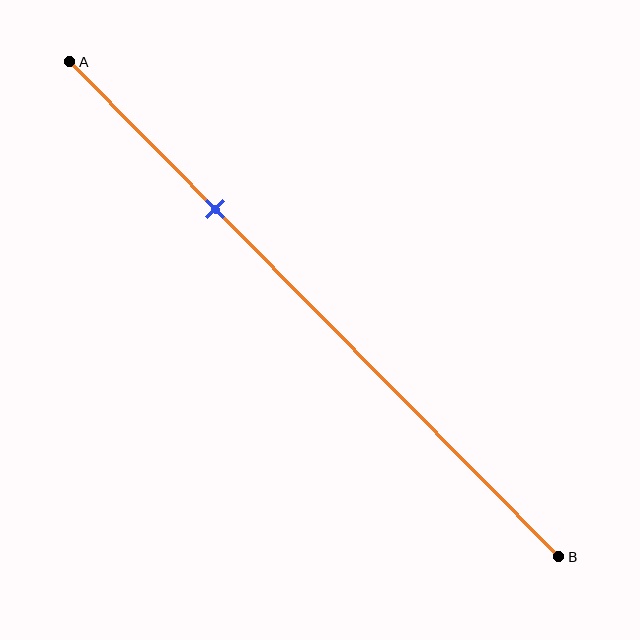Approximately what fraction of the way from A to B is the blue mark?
The blue mark is approximately 30% of the way from A to B.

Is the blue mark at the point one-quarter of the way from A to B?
No, the mark is at about 30% from A, not at the 25% one-quarter point.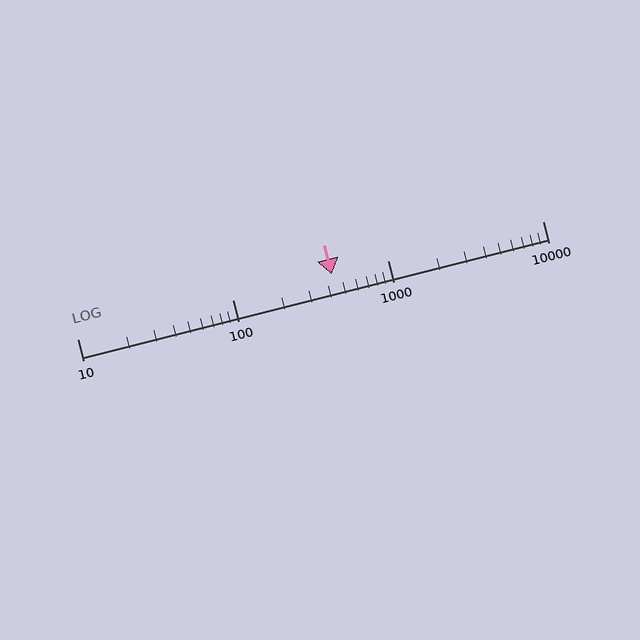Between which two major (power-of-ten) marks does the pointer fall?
The pointer is between 100 and 1000.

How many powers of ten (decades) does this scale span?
The scale spans 3 decades, from 10 to 10000.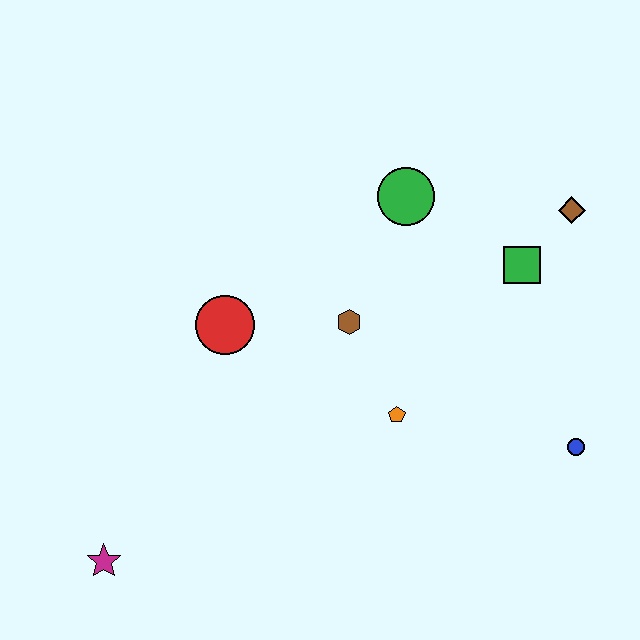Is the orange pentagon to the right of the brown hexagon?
Yes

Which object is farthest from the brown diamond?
The magenta star is farthest from the brown diamond.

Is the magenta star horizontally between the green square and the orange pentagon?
No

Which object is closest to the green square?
The brown diamond is closest to the green square.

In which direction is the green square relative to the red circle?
The green square is to the right of the red circle.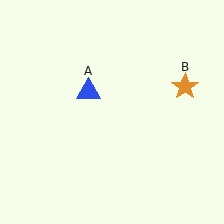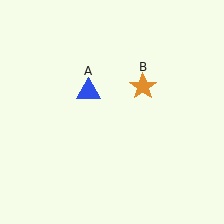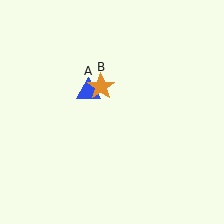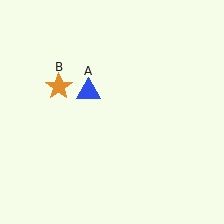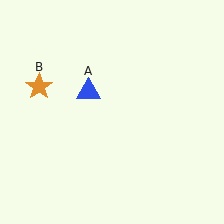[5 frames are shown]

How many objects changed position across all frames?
1 object changed position: orange star (object B).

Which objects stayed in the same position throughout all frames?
Blue triangle (object A) remained stationary.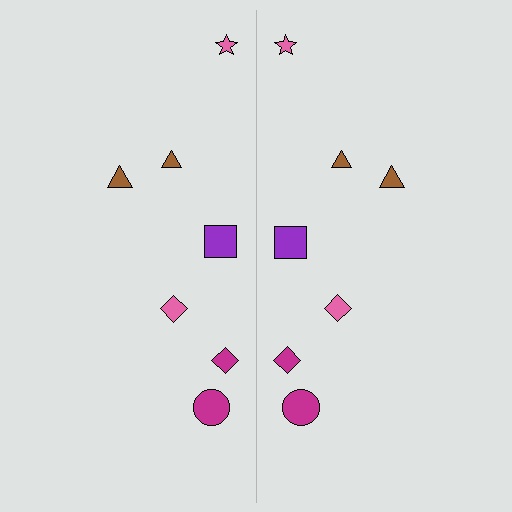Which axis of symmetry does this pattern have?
The pattern has a vertical axis of symmetry running through the center of the image.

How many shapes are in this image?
There are 14 shapes in this image.